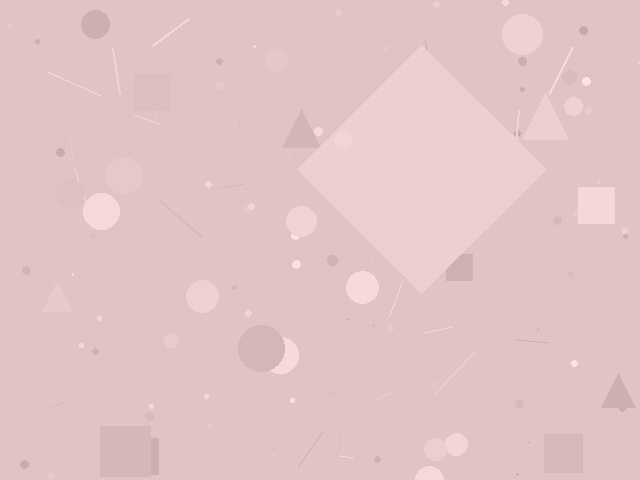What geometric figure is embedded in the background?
A diamond is embedded in the background.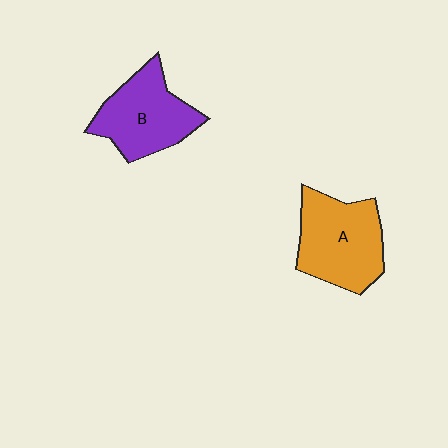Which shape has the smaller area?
Shape B (purple).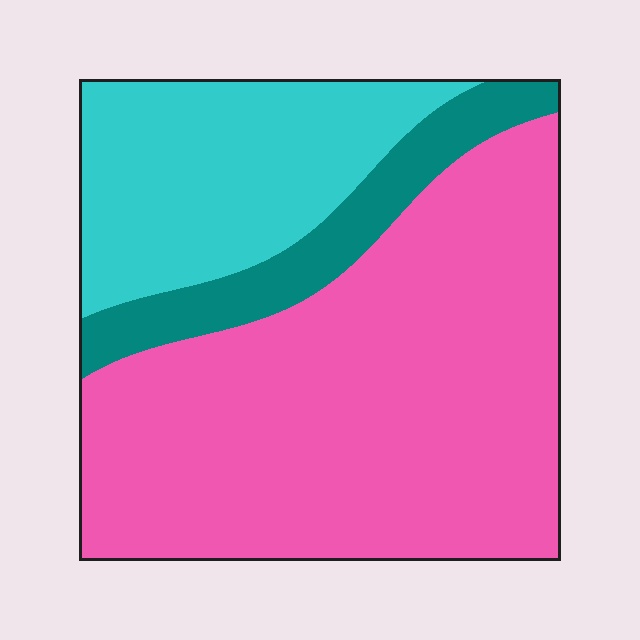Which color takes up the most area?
Pink, at roughly 60%.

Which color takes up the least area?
Teal, at roughly 10%.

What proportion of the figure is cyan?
Cyan covers around 25% of the figure.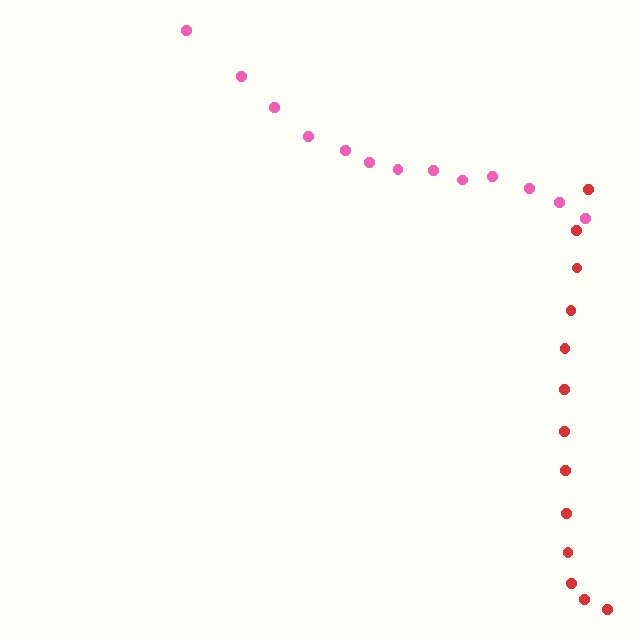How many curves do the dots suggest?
There are 2 distinct paths.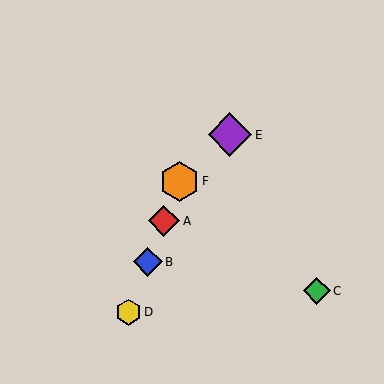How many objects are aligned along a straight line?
4 objects (A, B, D, F) are aligned along a straight line.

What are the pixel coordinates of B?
Object B is at (148, 262).